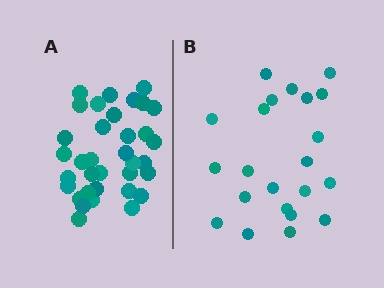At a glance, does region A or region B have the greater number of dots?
Region A (the left region) has more dots.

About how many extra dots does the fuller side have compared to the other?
Region A has approximately 15 more dots than region B.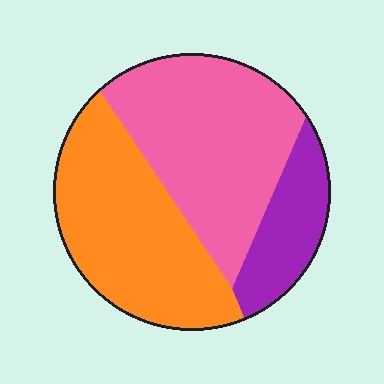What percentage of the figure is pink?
Pink takes up about two fifths (2/5) of the figure.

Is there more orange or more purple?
Orange.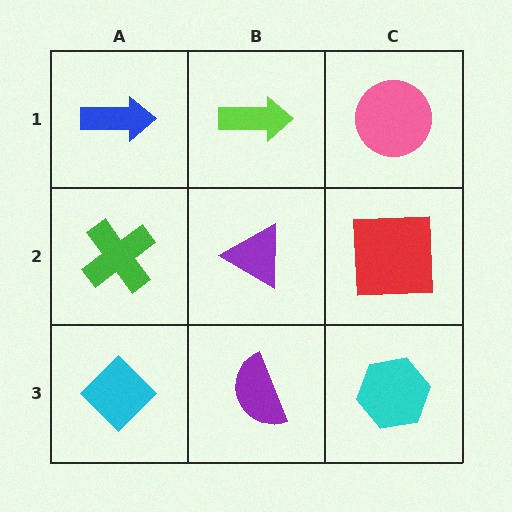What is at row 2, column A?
A green cross.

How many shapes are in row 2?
3 shapes.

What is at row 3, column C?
A cyan hexagon.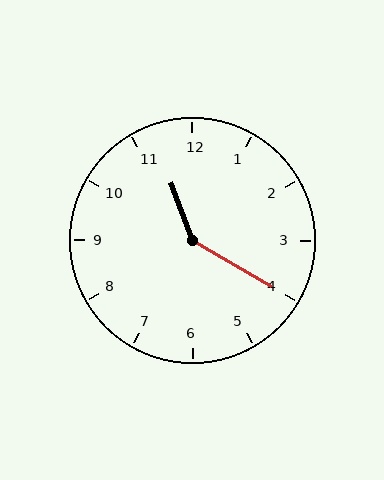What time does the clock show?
11:20.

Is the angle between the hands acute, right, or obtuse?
It is obtuse.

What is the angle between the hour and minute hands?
Approximately 140 degrees.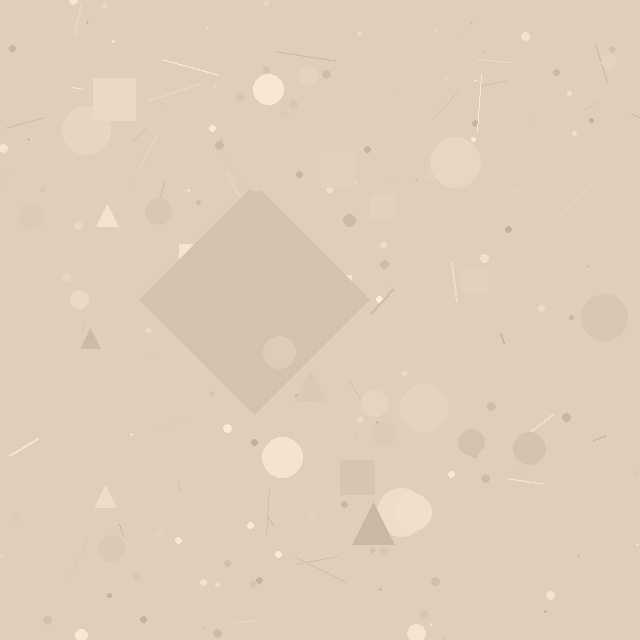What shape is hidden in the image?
A diamond is hidden in the image.